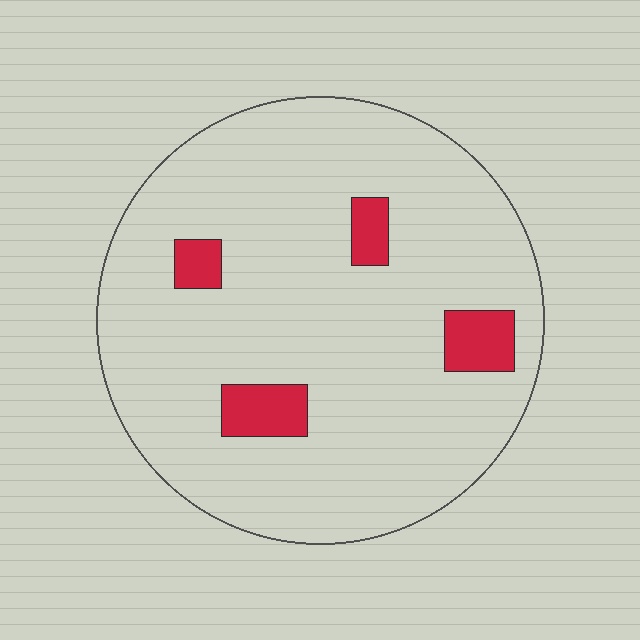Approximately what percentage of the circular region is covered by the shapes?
Approximately 10%.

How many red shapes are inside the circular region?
4.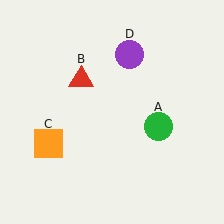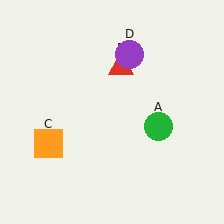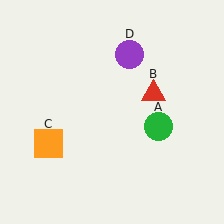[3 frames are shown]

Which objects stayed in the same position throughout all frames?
Green circle (object A) and orange square (object C) and purple circle (object D) remained stationary.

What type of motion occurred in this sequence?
The red triangle (object B) rotated clockwise around the center of the scene.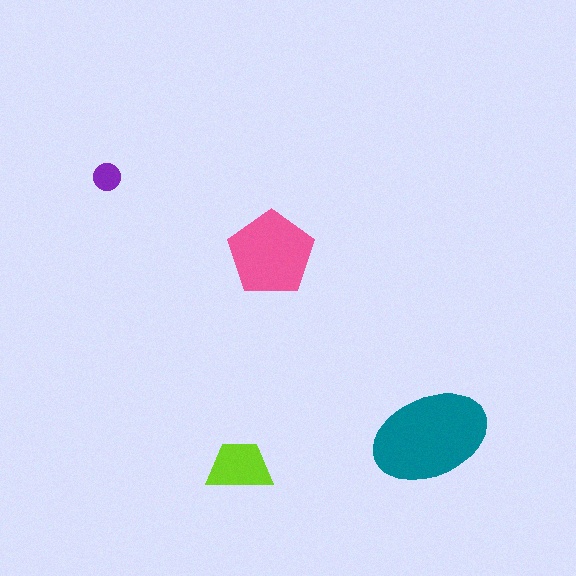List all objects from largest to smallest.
The teal ellipse, the pink pentagon, the lime trapezoid, the purple circle.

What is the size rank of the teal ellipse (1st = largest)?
1st.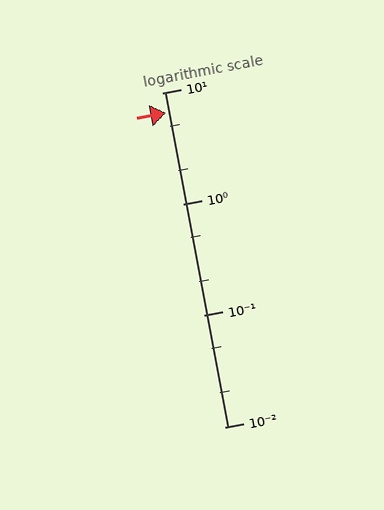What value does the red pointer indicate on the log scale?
The pointer indicates approximately 6.6.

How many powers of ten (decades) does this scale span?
The scale spans 3 decades, from 0.01 to 10.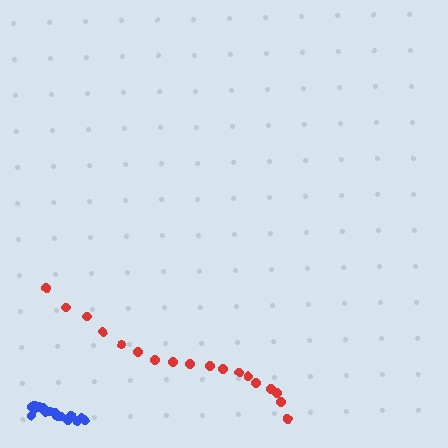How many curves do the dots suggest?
There are 2 distinct paths.